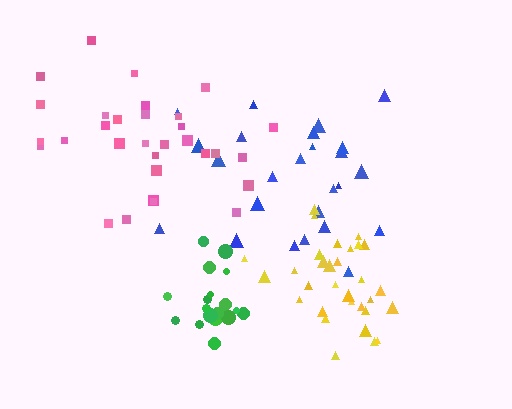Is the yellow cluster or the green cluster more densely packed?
Green.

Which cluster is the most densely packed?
Green.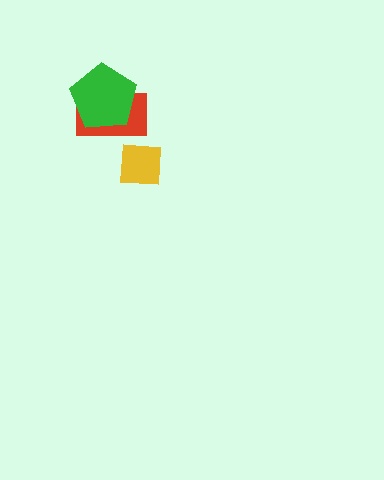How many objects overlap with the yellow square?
0 objects overlap with the yellow square.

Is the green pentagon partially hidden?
No, no other shape covers it.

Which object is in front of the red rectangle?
The green pentagon is in front of the red rectangle.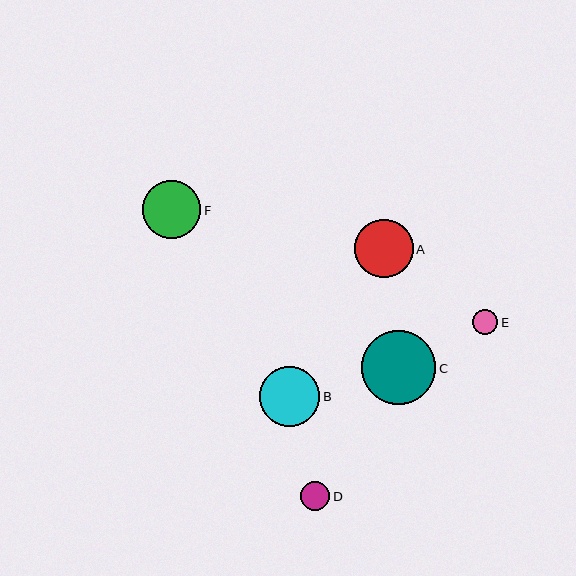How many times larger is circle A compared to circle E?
Circle A is approximately 2.3 times the size of circle E.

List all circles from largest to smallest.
From largest to smallest: C, B, A, F, D, E.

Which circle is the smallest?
Circle E is the smallest with a size of approximately 25 pixels.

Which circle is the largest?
Circle C is the largest with a size of approximately 74 pixels.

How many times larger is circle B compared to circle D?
Circle B is approximately 2.1 times the size of circle D.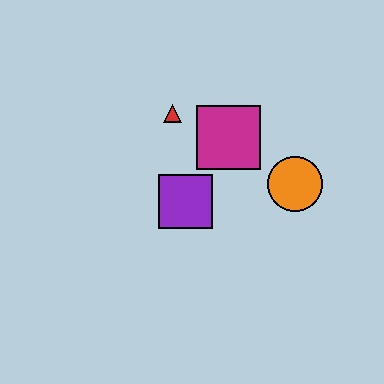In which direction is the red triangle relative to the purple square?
The red triangle is above the purple square.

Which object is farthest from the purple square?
The orange circle is farthest from the purple square.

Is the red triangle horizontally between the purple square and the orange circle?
No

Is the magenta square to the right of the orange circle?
No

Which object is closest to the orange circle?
The magenta square is closest to the orange circle.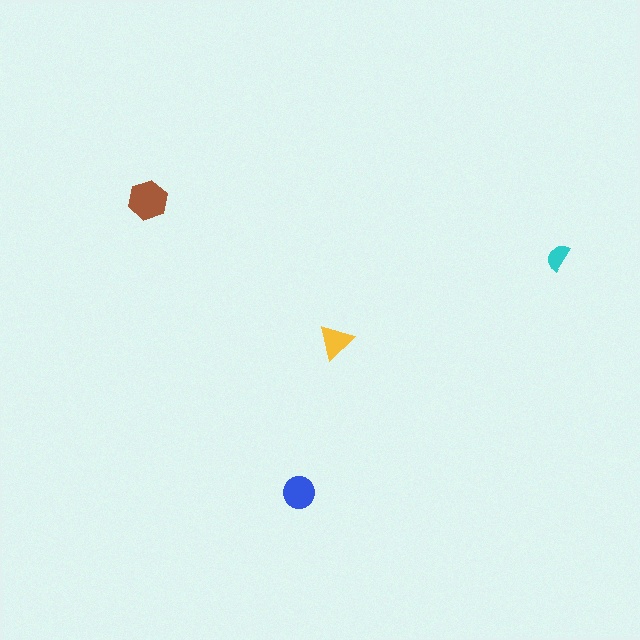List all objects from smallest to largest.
The cyan semicircle, the yellow triangle, the blue circle, the brown hexagon.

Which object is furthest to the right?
The cyan semicircle is rightmost.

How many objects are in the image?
There are 4 objects in the image.